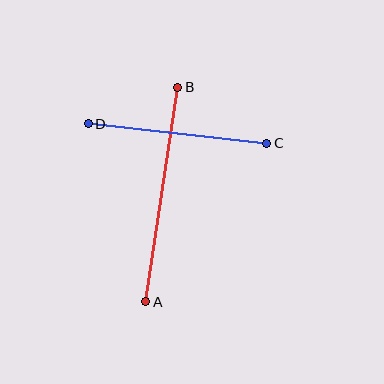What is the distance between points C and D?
The distance is approximately 180 pixels.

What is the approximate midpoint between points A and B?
The midpoint is at approximately (162, 195) pixels.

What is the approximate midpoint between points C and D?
The midpoint is at approximately (177, 134) pixels.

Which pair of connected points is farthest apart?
Points A and B are farthest apart.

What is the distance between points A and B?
The distance is approximately 217 pixels.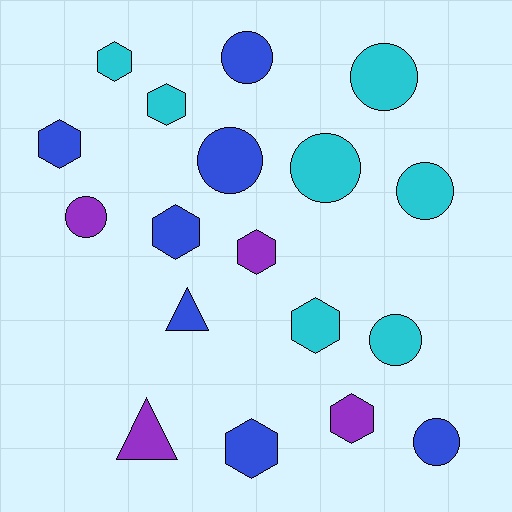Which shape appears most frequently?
Hexagon, with 8 objects.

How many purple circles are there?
There is 1 purple circle.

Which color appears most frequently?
Cyan, with 7 objects.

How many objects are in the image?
There are 18 objects.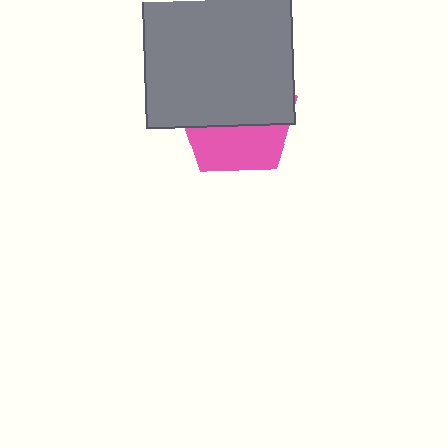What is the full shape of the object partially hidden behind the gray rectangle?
The partially hidden object is a pink pentagon.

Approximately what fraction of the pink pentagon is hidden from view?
Roughly 60% of the pink pentagon is hidden behind the gray rectangle.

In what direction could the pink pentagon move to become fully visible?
The pink pentagon could move down. That would shift it out from behind the gray rectangle entirely.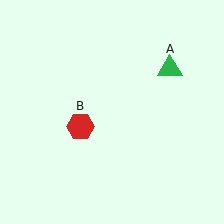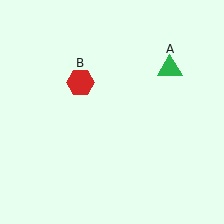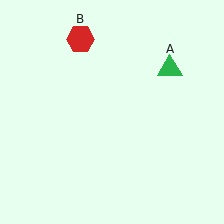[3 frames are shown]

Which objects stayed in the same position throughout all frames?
Green triangle (object A) remained stationary.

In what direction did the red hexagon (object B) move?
The red hexagon (object B) moved up.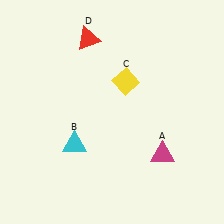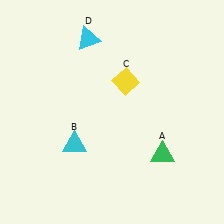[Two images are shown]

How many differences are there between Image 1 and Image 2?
There are 2 differences between the two images.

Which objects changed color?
A changed from magenta to green. D changed from red to cyan.